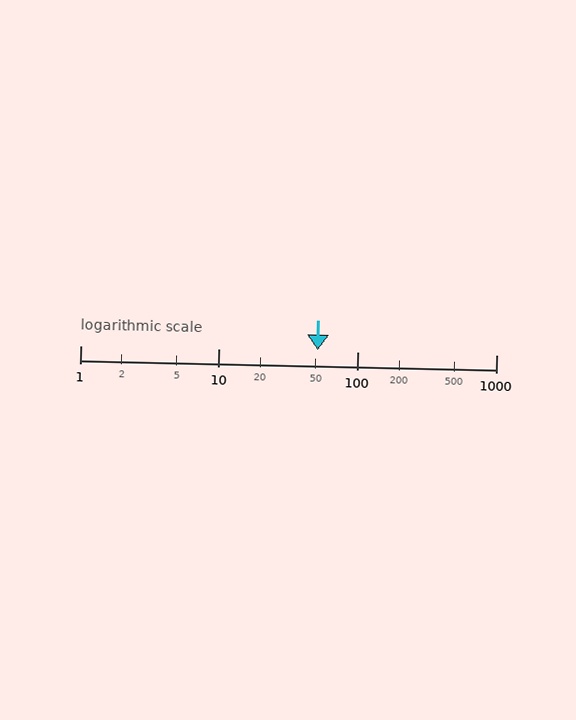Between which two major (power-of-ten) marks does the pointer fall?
The pointer is between 10 and 100.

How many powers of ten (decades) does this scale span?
The scale spans 3 decades, from 1 to 1000.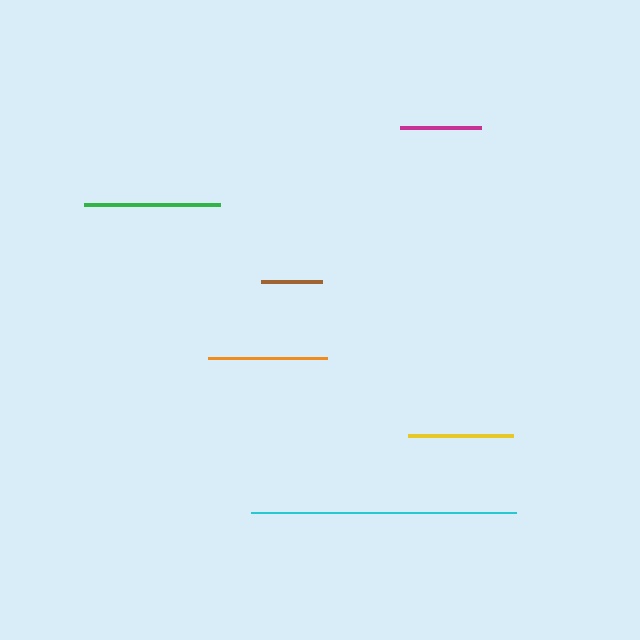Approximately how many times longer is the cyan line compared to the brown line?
The cyan line is approximately 4.3 times the length of the brown line.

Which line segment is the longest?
The cyan line is the longest at approximately 265 pixels.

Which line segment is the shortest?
The brown line is the shortest at approximately 61 pixels.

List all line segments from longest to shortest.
From longest to shortest: cyan, green, orange, yellow, magenta, brown.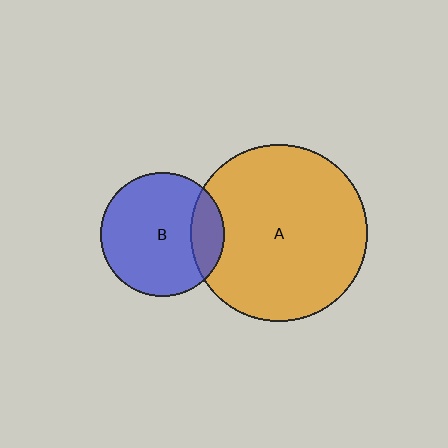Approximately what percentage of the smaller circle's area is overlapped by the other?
Approximately 20%.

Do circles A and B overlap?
Yes.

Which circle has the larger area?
Circle A (orange).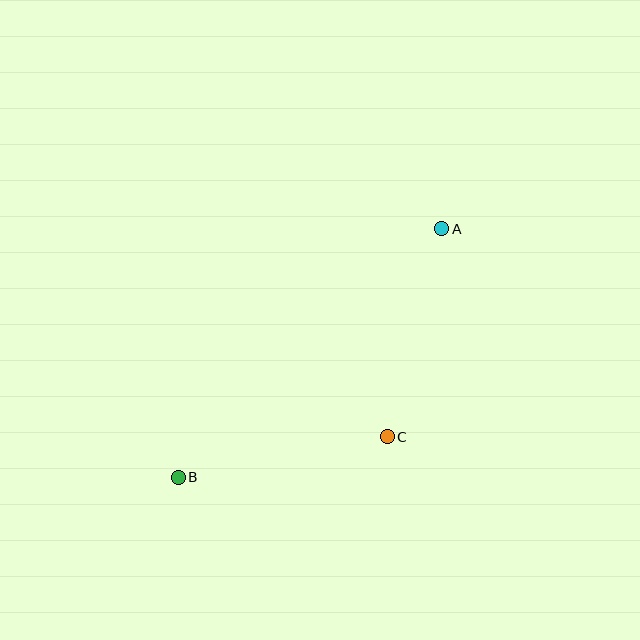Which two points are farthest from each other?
Points A and B are farthest from each other.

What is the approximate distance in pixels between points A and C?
The distance between A and C is approximately 215 pixels.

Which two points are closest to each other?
Points B and C are closest to each other.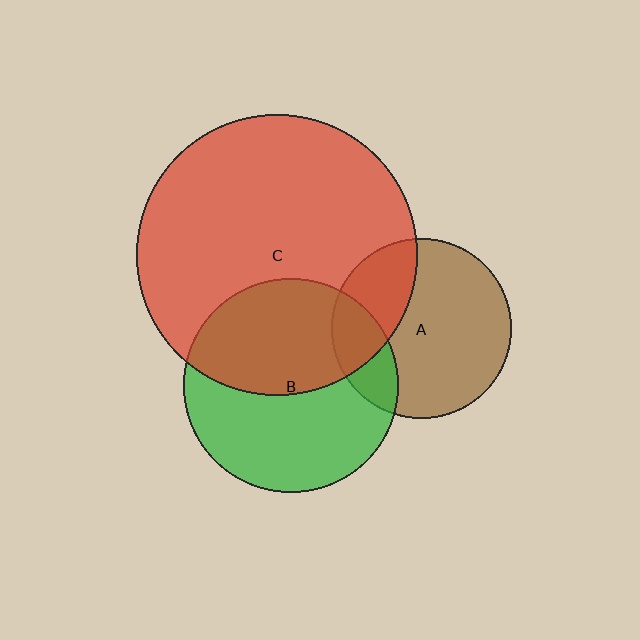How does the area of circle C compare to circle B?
Approximately 1.7 times.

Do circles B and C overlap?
Yes.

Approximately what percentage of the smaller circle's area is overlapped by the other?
Approximately 45%.